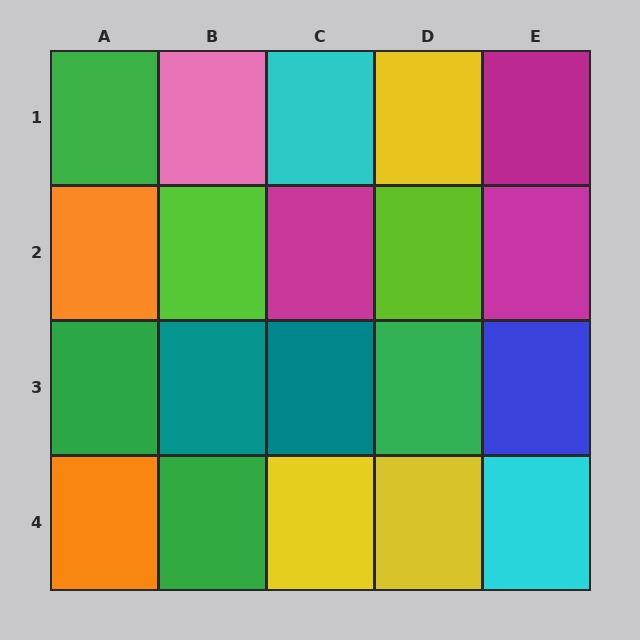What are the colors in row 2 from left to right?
Orange, lime, magenta, lime, magenta.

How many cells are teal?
2 cells are teal.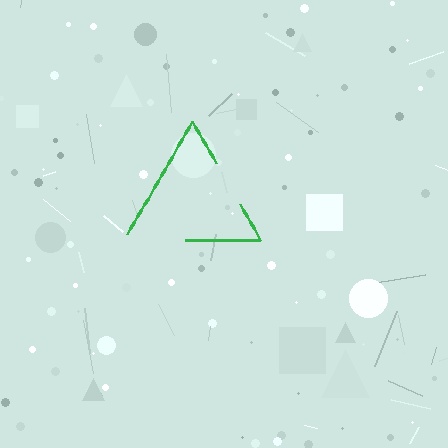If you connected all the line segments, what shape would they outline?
They would outline a triangle.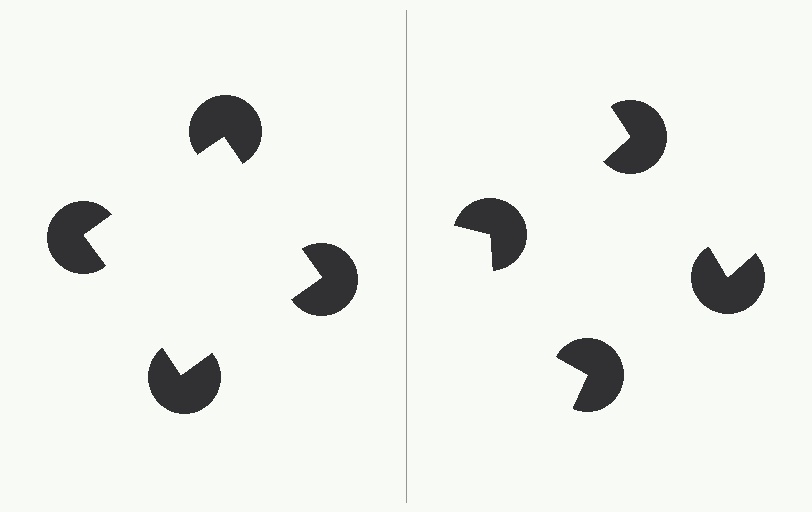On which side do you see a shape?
An illusory square appears on the left side. On the right side the wedge cuts are rotated, so no coherent shape forms.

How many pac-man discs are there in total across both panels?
8 — 4 on each side.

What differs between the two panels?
The pac-man discs are positioned identically on both sides; only the wedge orientations differ. On the left they align to a square; on the right they are misaligned.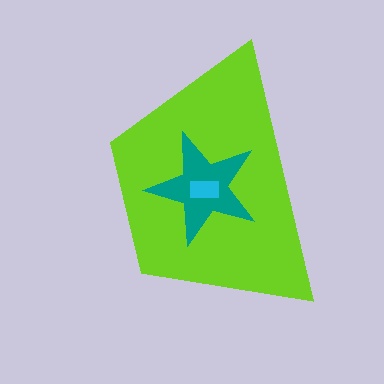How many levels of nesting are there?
3.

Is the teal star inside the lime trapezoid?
Yes.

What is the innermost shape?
The cyan rectangle.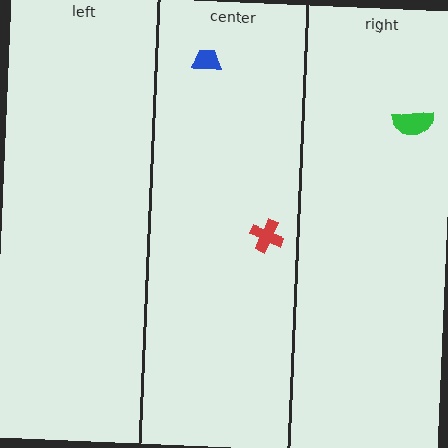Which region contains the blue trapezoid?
The center region.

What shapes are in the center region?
The red cross, the blue trapezoid.